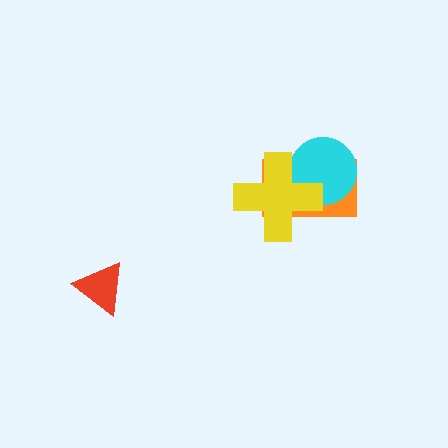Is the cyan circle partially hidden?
Yes, it is partially covered by another shape.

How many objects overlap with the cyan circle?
2 objects overlap with the cyan circle.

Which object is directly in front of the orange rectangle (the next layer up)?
The cyan circle is directly in front of the orange rectangle.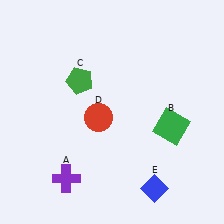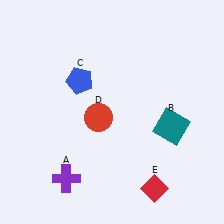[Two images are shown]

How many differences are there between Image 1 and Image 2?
There are 3 differences between the two images.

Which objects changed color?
B changed from green to teal. C changed from green to blue. E changed from blue to red.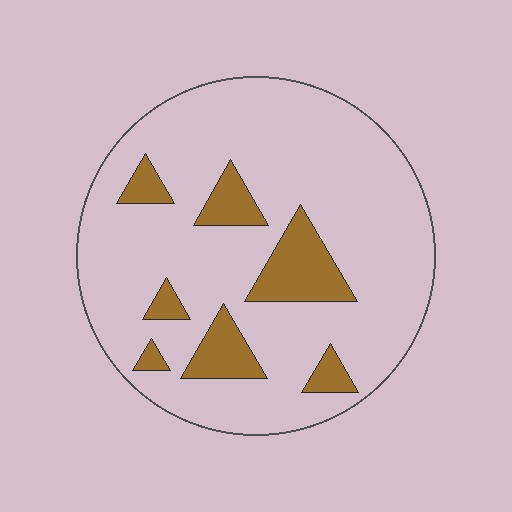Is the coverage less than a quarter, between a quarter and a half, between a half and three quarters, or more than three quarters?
Less than a quarter.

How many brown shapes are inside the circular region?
7.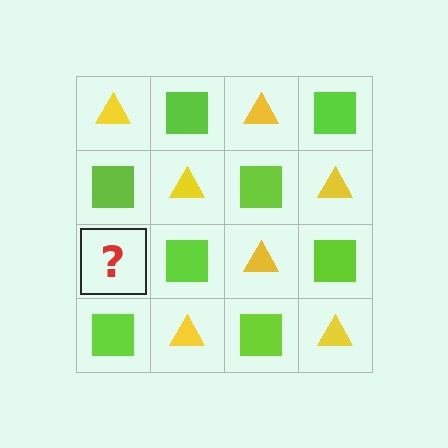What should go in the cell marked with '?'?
The missing cell should contain a yellow triangle.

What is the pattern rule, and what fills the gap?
The rule is that it alternates yellow triangle and lime square in a checkerboard pattern. The gap should be filled with a yellow triangle.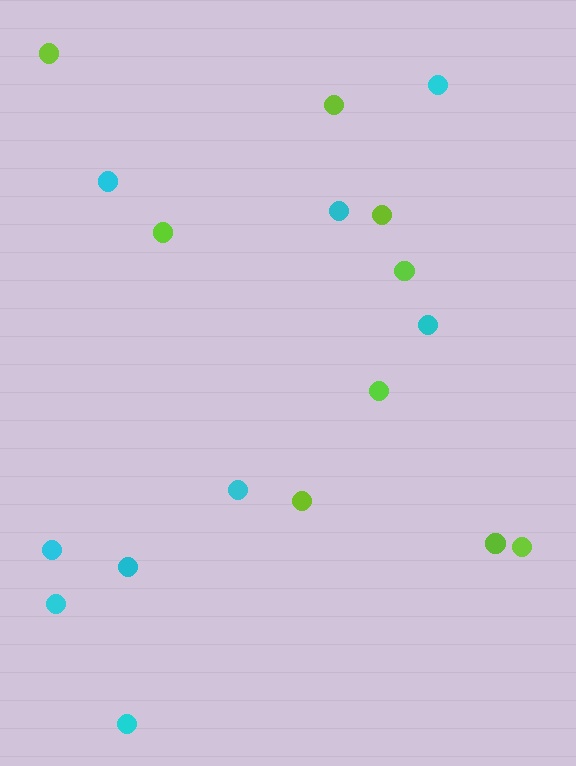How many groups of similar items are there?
There are 2 groups: one group of cyan circles (9) and one group of lime circles (9).